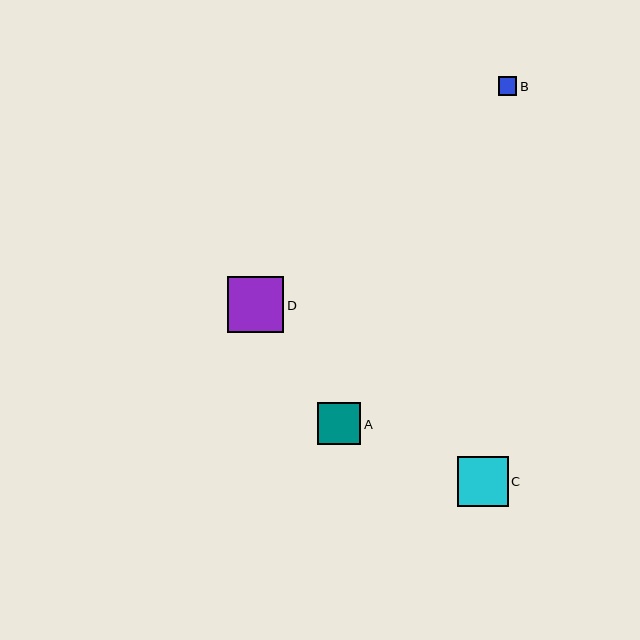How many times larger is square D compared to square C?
Square D is approximately 1.1 times the size of square C.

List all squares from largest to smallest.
From largest to smallest: D, C, A, B.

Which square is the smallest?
Square B is the smallest with a size of approximately 19 pixels.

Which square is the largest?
Square D is the largest with a size of approximately 56 pixels.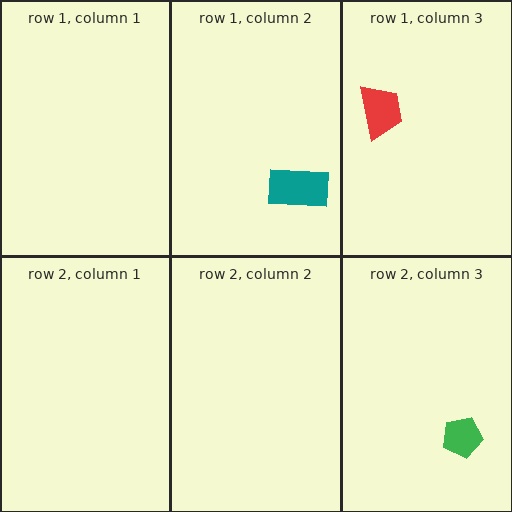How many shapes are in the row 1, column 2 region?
1.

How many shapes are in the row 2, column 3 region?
1.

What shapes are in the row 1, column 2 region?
The teal rectangle.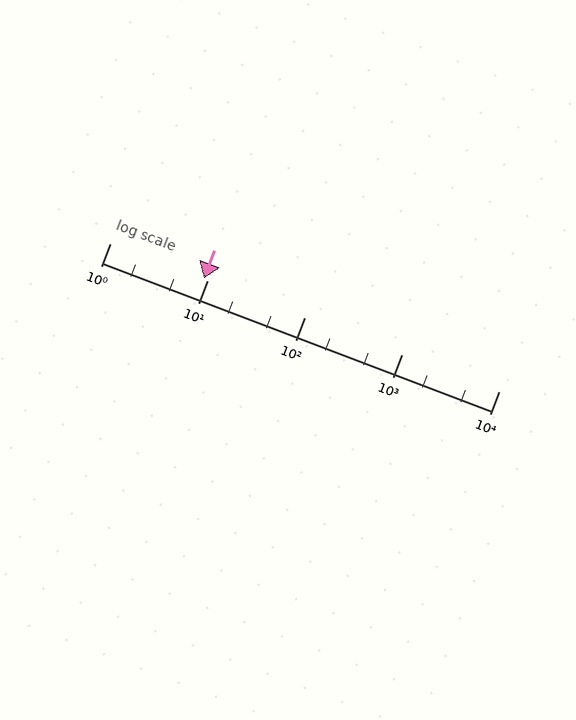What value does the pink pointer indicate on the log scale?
The pointer indicates approximately 9.2.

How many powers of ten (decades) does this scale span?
The scale spans 4 decades, from 1 to 10000.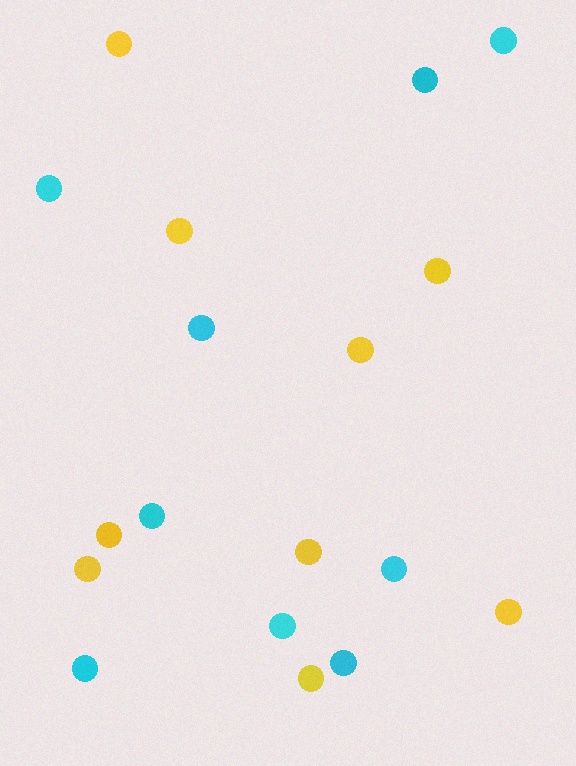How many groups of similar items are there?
There are 2 groups: one group of yellow circles (9) and one group of cyan circles (9).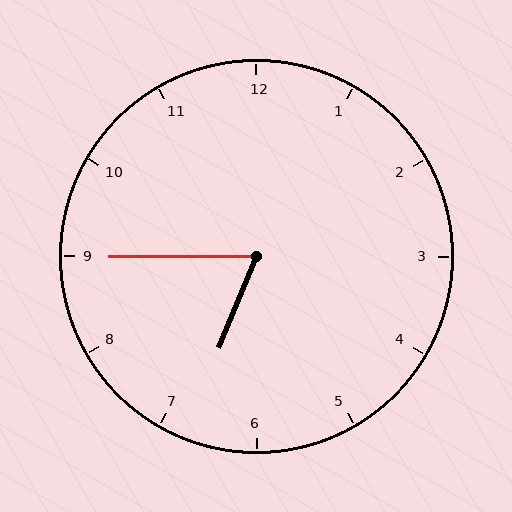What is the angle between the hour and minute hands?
Approximately 68 degrees.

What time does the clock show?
6:45.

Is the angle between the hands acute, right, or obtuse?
It is acute.